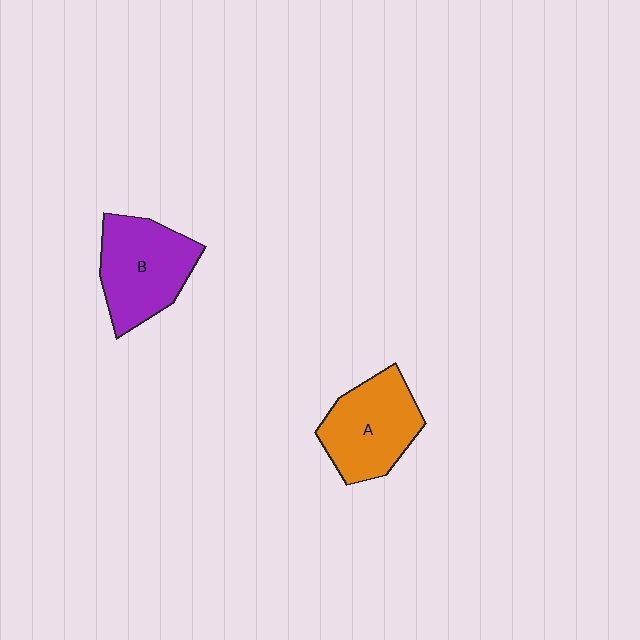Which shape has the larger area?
Shape B (purple).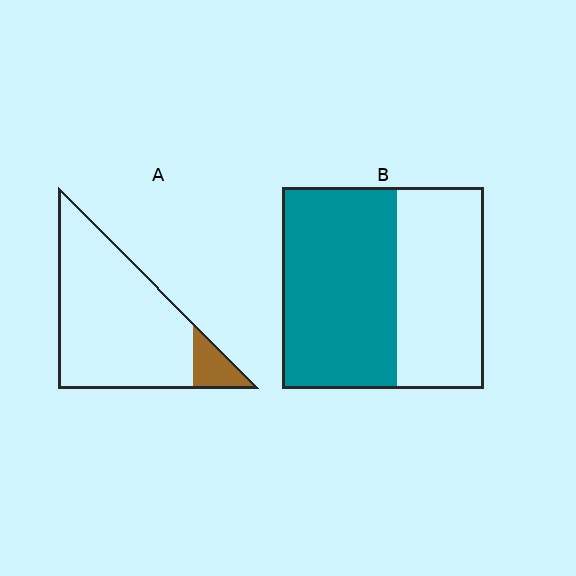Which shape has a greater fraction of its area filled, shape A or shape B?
Shape B.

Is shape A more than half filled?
No.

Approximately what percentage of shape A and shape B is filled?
A is approximately 10% and B is approximately 55%.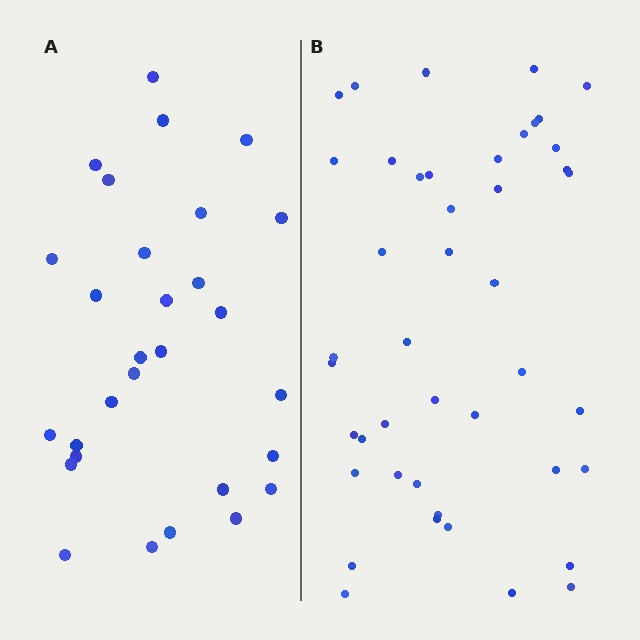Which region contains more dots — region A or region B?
Region B (the right region) has more dots.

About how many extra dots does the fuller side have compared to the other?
Region B has approximately 15 more dots than region A.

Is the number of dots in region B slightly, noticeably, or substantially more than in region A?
Region B has substantially more. The ratio is roughly 1.5 to 1.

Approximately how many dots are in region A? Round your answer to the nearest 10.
About 30 dots. (The exact count is 29, which rounds to 30.)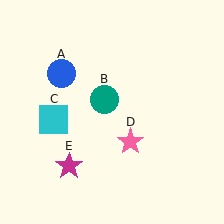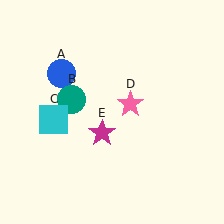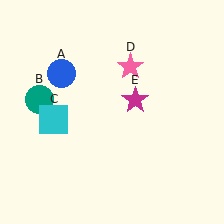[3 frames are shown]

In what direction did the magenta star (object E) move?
The magenta star (object E) moved up and to the right.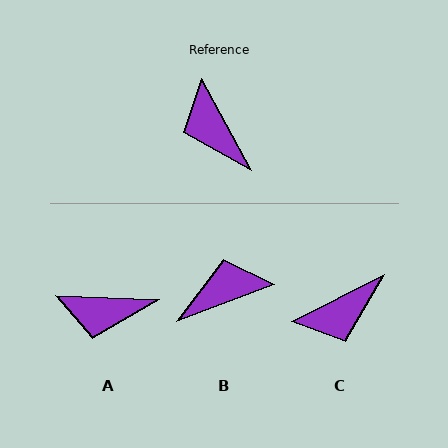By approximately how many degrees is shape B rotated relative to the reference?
Approximately 97 degrees clockwise.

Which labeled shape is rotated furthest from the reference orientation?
B, about 97 degrees away.